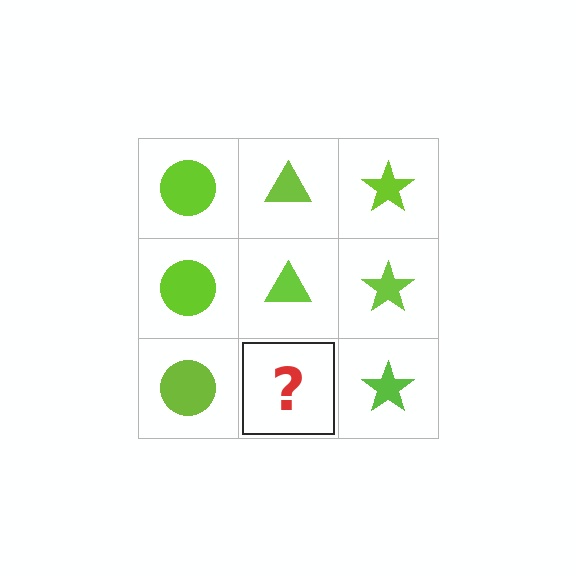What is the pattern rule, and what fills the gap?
The rule is that each column has a consistent shape. The gap should be filled with a lime triangle.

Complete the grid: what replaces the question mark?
The question mark should be replaced with a lime triangle.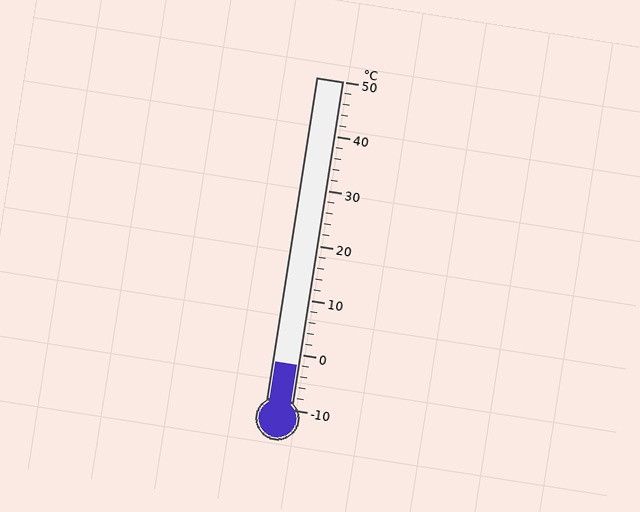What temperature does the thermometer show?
The thermometer shows approximately -2°C.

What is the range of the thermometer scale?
The thermometer scale ranges from -10°C to 50°C.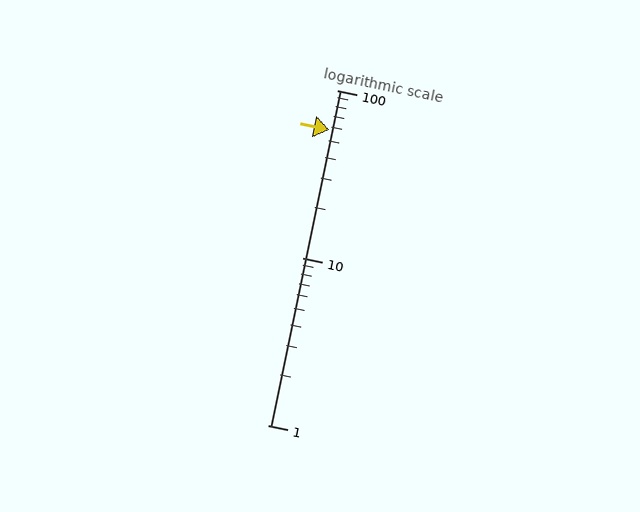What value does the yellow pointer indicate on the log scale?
The pointer indicates approximately 58.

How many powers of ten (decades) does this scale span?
The scale spans 2 decades, from 1 to 100.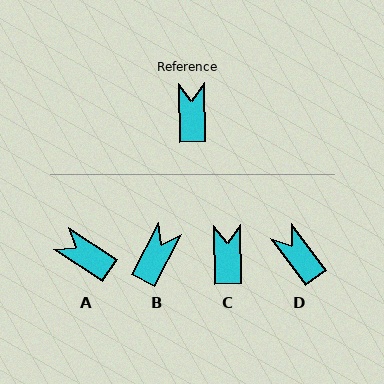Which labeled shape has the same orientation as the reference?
C.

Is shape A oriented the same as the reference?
No, it is off by about 55 degrees.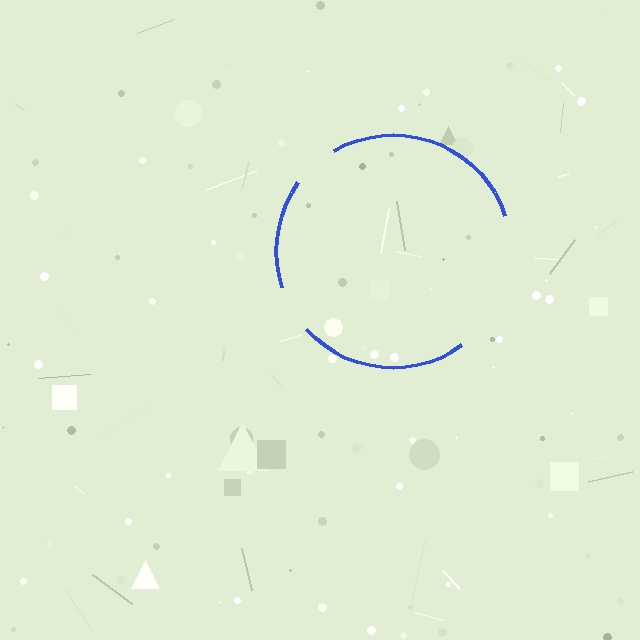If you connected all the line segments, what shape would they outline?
They would outline a circle.